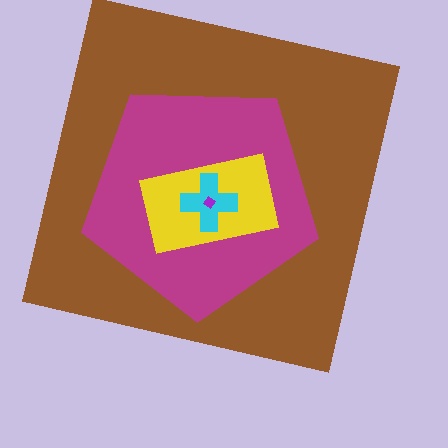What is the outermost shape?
The brown square.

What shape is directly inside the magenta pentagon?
The yellow rectangle.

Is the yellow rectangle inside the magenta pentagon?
Yes.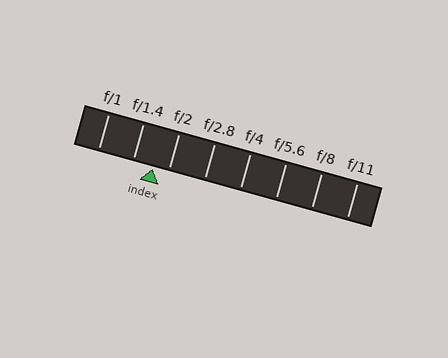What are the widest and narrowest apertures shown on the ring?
The widest aperture shown is f/1 and the narrowest is f/11.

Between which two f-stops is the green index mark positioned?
The index mark is between f/1.4 and f/2.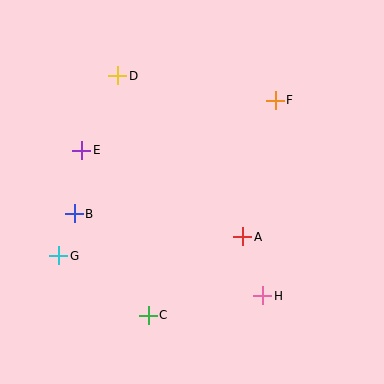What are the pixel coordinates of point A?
Point A is at (243, 237).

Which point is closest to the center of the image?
Point A at (243, 237) is closest to the center.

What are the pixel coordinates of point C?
Point C is at (148, 315).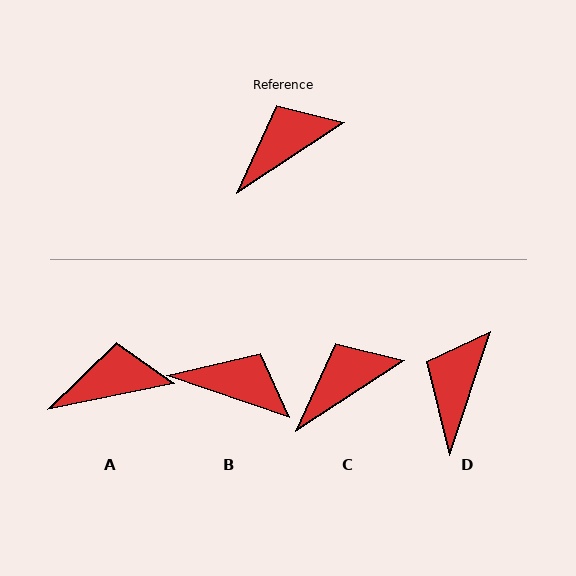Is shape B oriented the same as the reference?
No, it is off by about 52 degrees.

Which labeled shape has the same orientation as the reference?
C.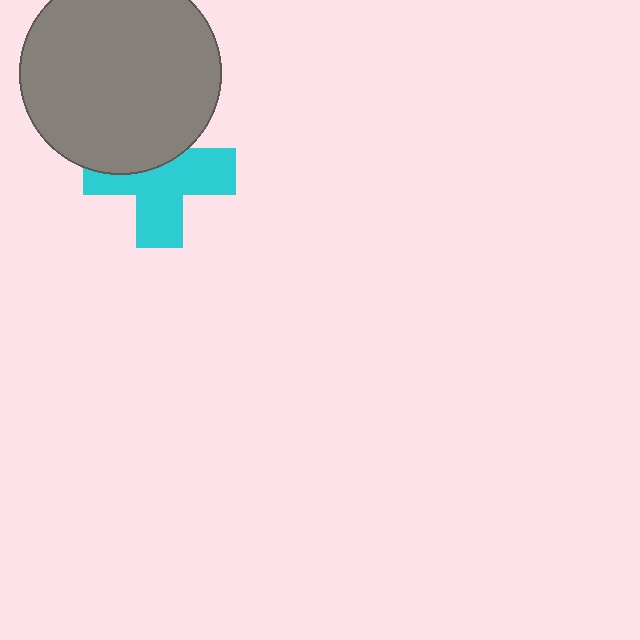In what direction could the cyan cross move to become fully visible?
The cyan cross could move down. That would shift it out from behind the gray circle entirely.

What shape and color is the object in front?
The object in front is a gray circle.